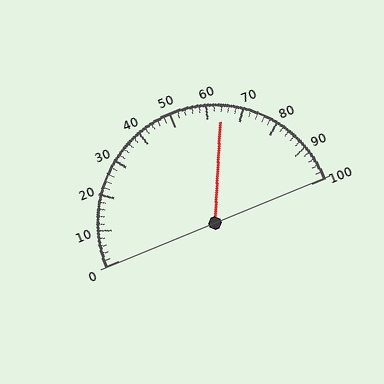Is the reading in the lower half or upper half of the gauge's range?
The reading is in the upper half of the range (0 to 100).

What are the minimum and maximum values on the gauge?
The gauge ranges from 0 to 100.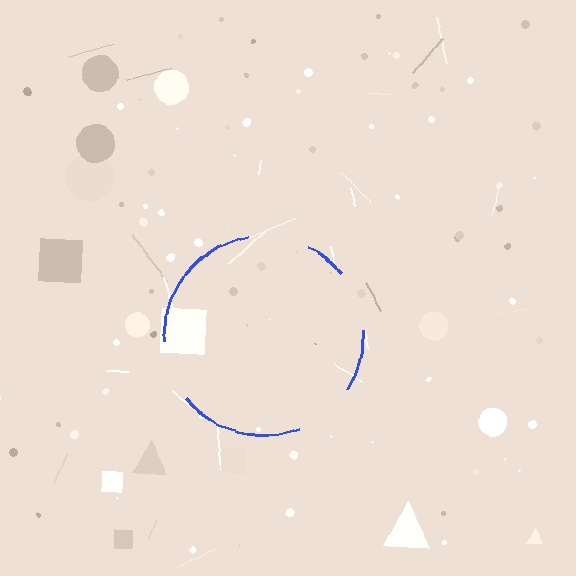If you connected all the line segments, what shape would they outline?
They would outline a circle.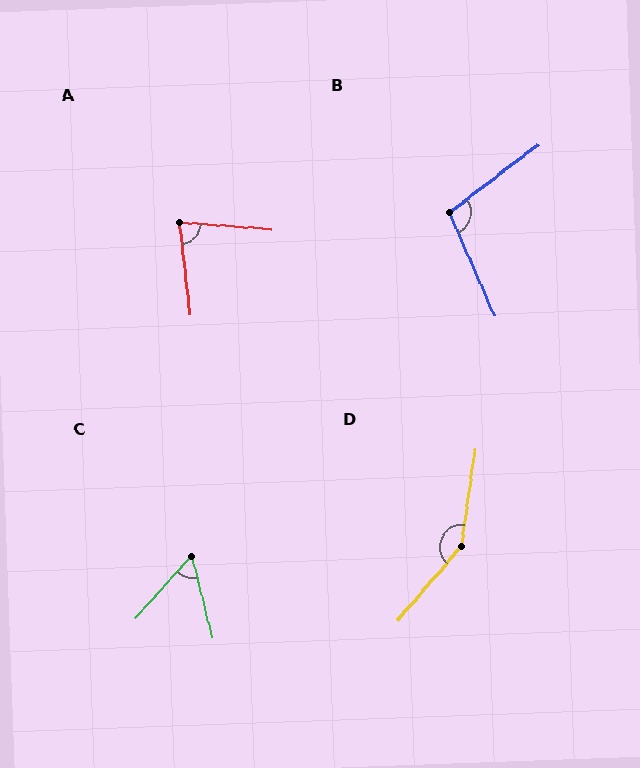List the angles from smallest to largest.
C (56°), A (79°), B (104°), D (148°).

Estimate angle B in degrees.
Approximately 104 degrees.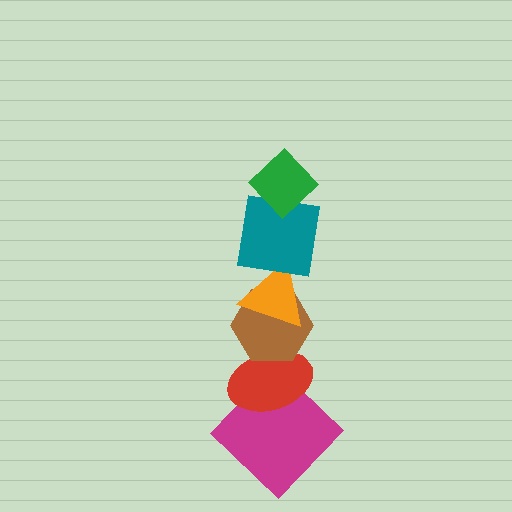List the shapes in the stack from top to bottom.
From top to bottom: the green diamond, the teal square, the orange triangle, the brown hexagon, the red ellipse, the magenta diamond.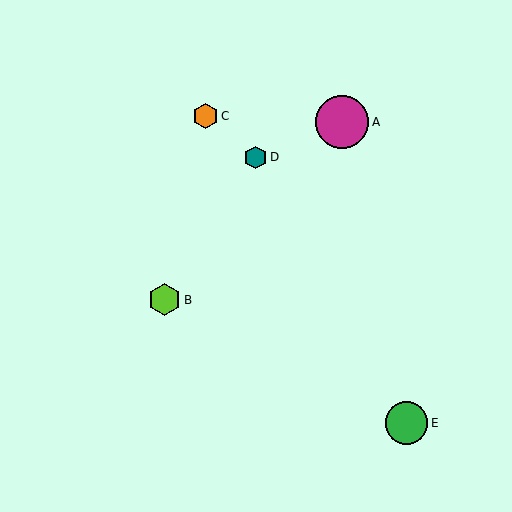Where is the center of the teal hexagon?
The center of the teal hexagon is at (255, 157).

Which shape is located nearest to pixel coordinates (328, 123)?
The magenta circle (labeled A) at (342, 122) is nearest to that location.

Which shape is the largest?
The magenta circle (labeled A) is the largest.